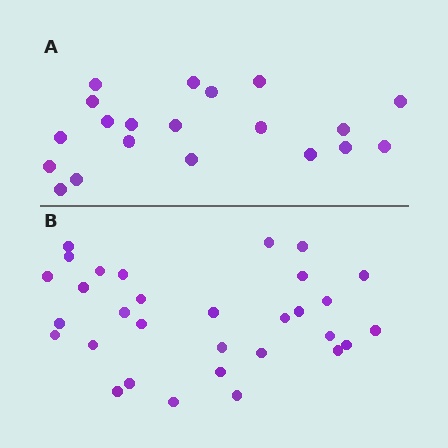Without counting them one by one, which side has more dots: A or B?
Region B (the bottom region) has more dots.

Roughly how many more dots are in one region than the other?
Region B has roughly 12 or so more dots than region A.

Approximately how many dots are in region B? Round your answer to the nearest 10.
About 30 dots. (The exact count is 31, which rounds to 30.)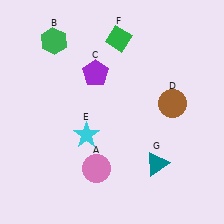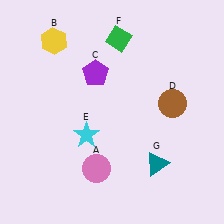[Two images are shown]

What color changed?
The hexagon (B) changed from green in Image 1 to yellow in Image 2.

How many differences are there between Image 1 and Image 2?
There is 1 difference between the two images.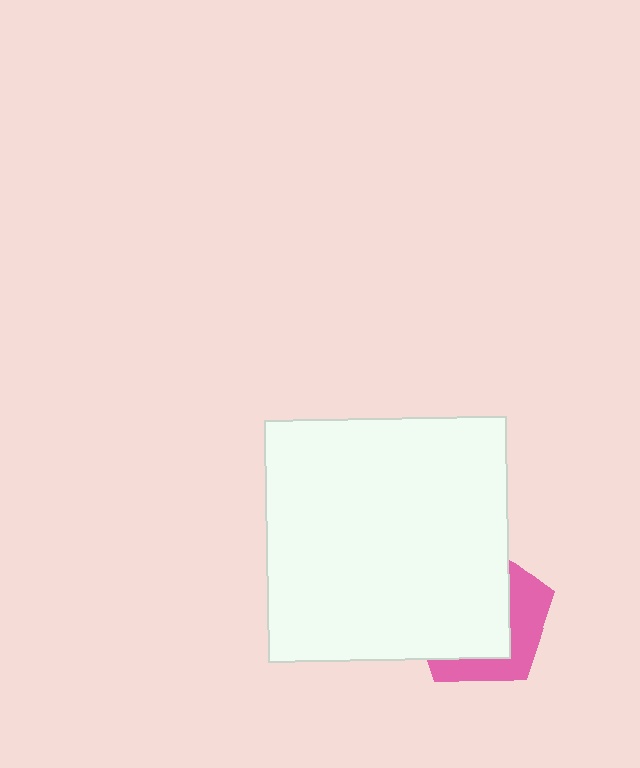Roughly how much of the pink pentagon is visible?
A small part of it is visible (roughly 35%).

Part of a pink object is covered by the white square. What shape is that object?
It is a pentagon.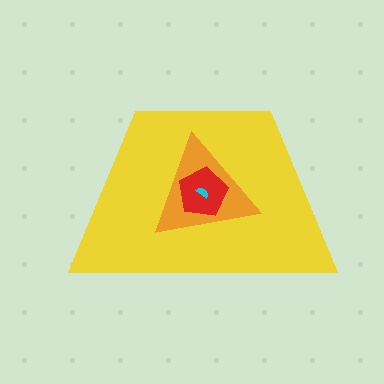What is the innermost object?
The cyan semicircle.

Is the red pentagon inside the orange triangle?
Yes.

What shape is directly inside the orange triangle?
The red pentagon.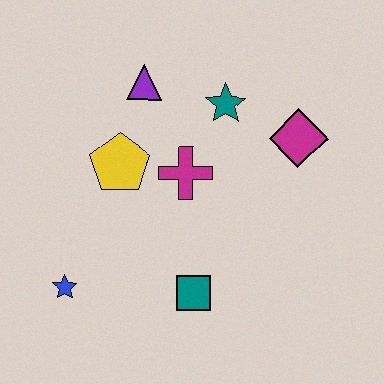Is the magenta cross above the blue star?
Yes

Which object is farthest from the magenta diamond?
The blue star is farthest from the magenta diamond.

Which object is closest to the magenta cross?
The yellow pentagon is closest to the magenta cross.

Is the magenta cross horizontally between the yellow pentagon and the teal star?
Yes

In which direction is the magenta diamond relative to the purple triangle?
The magenta diamond is to the right of the purple triangle.